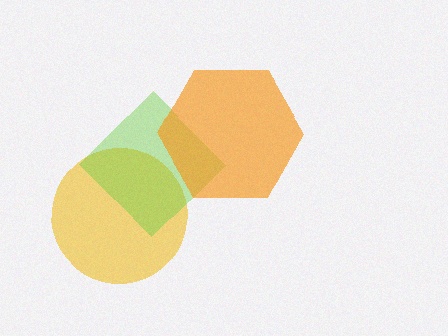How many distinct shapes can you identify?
There are 3 distinct shapes: a yellow circle, a lime diamond, an orange hexagon.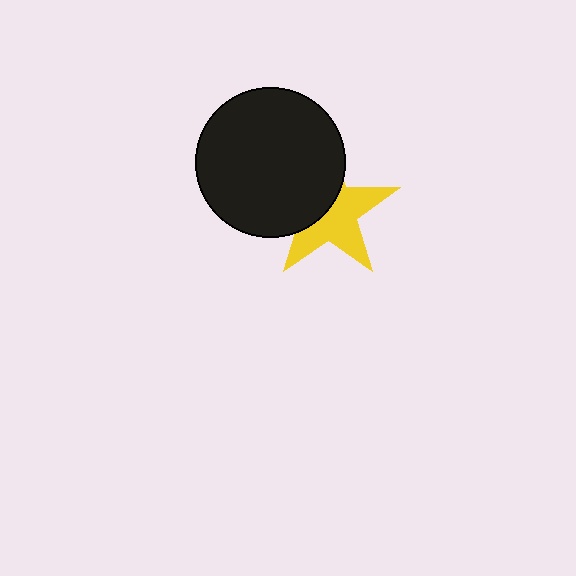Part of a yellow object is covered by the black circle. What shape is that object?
It is a star.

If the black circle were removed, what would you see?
You would see the complete yellow star.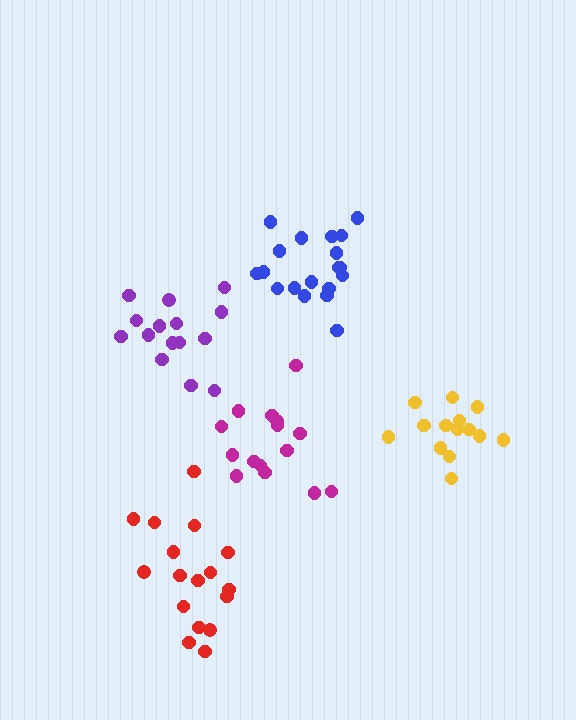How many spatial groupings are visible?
There are 5 spatial groupings.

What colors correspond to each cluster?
The clusters are colored: yellow, purple, magenta, red, blue.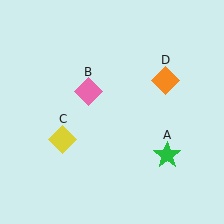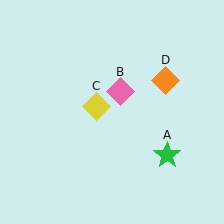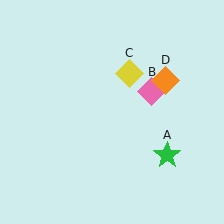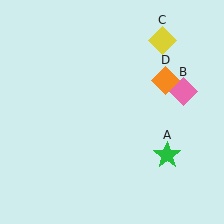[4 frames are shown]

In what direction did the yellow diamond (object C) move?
The yellow diamond (object C) moved up and to the right.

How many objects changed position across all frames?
2 objects changed position: pink diamond (object B), yellow diamond (object C).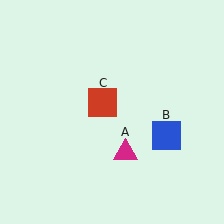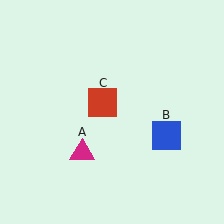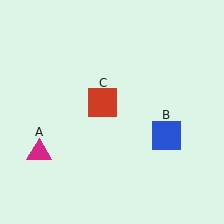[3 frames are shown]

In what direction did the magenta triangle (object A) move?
The magenta triangle (object A) moved left.